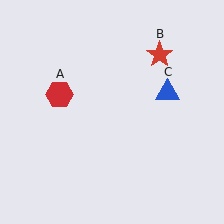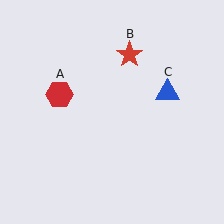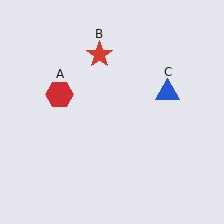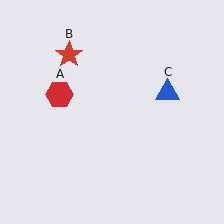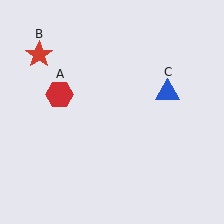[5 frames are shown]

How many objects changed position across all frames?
1 object changed position: red star (object B).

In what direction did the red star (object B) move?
The red star (object B) moved left.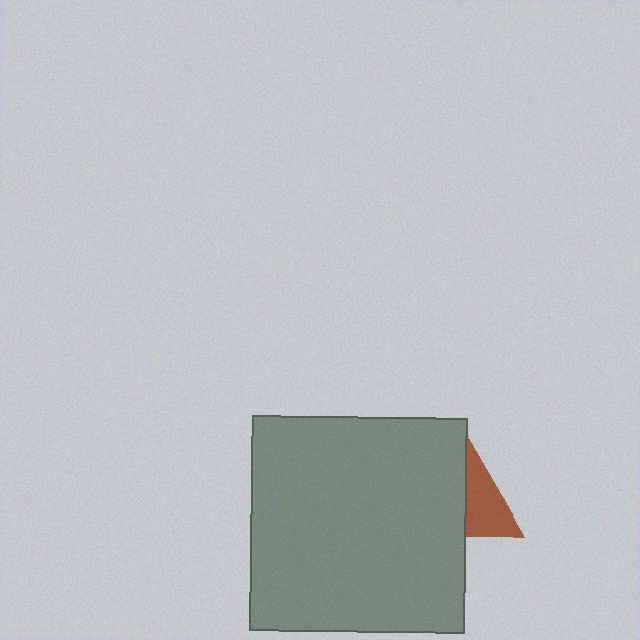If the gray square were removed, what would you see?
You would see the complete brown triangle.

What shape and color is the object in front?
The object in front is a gray square.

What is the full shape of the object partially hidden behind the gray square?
The partially hidden object is a brown triangle.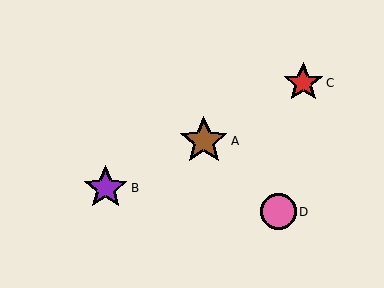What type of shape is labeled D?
Shape D is a pink circle.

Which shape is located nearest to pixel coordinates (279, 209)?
The pink circle (labeled D) at (278, 212) is nearest to that location.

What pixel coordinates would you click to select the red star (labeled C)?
Click at (303, 83) to select the red star C.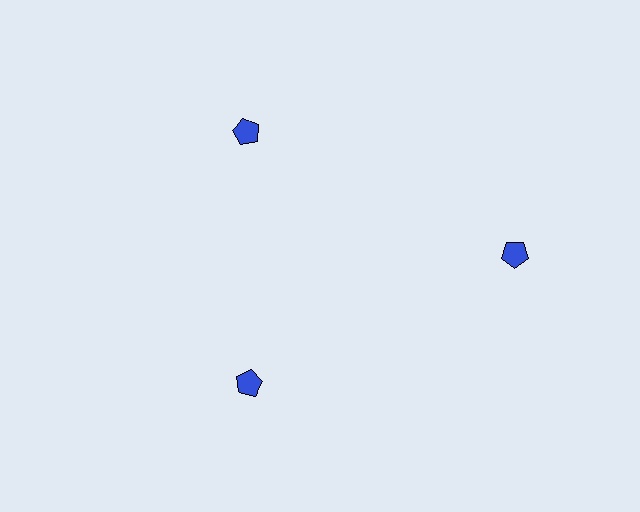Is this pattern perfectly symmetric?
No. The 3 blue pentagons are arranged in a ring, but one element near the 3 o'clock position is pushed outward from the center, breaking the 3-fold rotational symmetry.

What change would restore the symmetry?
The symmetry would be restored by moving it inward, back onto the ring so that all 3 pentagons sit at equal angles and equal distance from the center.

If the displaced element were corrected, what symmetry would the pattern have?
It would have 3-fold rotational symmetry — the pattern would map onto itself every 120 degrees.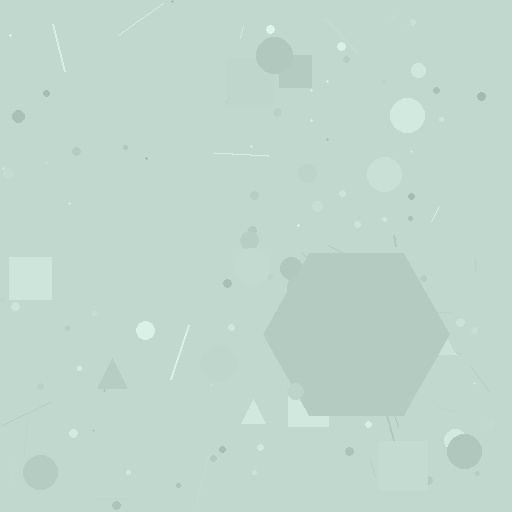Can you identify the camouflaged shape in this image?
The camouflaged shape is a hexagon.